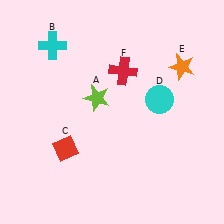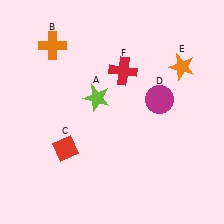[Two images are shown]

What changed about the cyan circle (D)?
In Image 1, D is cyan. In Image 2, it changed to magenta.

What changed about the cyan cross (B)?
In Image 1, B is cyan. In Image 2, it changed to orange.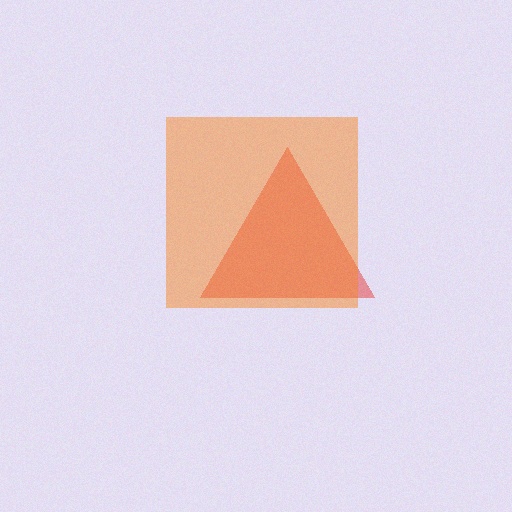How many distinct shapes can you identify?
There are 2 distinct shapes: a red triangle, an orange square.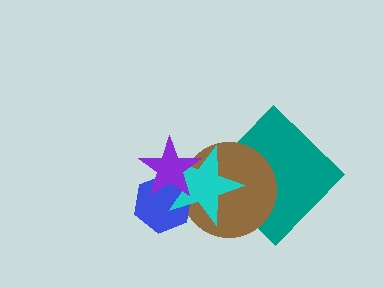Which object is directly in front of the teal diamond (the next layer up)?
The brown circle is directly in front of the teal diamond.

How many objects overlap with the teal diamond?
2 objects overlap with the teal diamond.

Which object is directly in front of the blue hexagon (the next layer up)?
The cyan star is directly in front of the blue hexagon.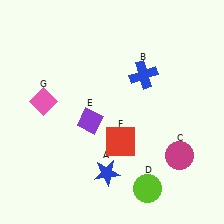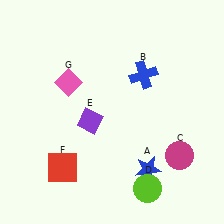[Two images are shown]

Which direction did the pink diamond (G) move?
The pink diamond (G) moved right.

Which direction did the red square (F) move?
The red square (F) moved left.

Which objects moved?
The objects that moved are: the blue star (A), the red square (F), the pink diamond (G).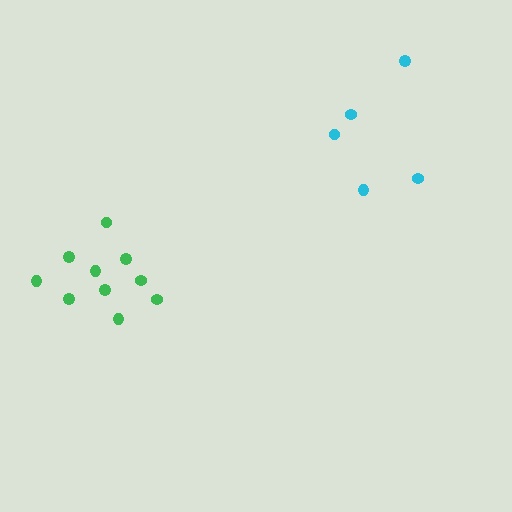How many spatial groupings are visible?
There are 2 spatial groupings.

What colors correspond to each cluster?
The clusters are colored: cyan, green.